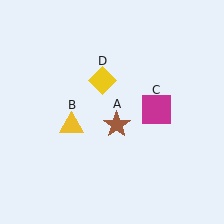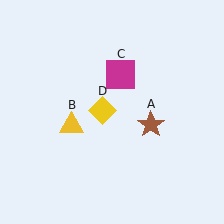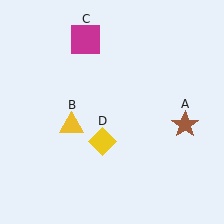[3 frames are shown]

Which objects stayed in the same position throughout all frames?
Yellow triangle (object B) remained stationary.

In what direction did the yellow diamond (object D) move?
The yellow diamond (object D) moved down.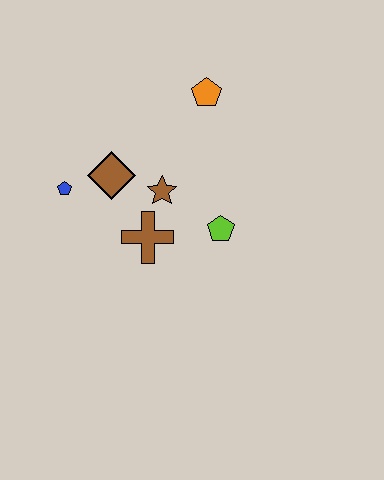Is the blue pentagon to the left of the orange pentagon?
Yes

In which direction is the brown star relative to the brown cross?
The brown star is above the brown cross.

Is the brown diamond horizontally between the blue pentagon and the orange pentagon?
Yes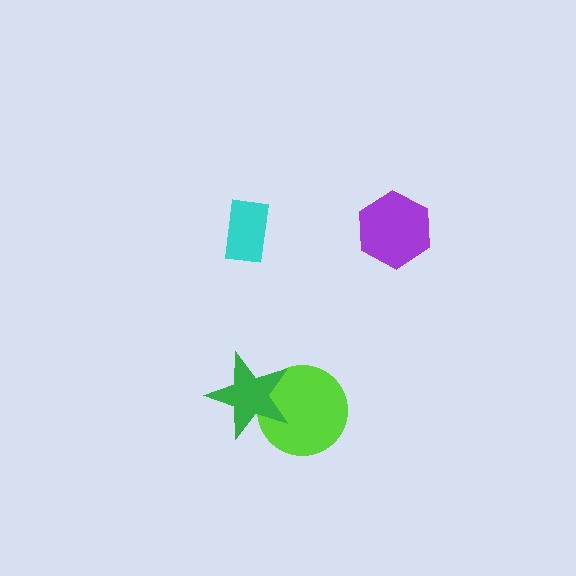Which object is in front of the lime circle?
The green star is in front of the lime circle.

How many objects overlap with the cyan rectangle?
0 objects overlap with the cyan rectangle.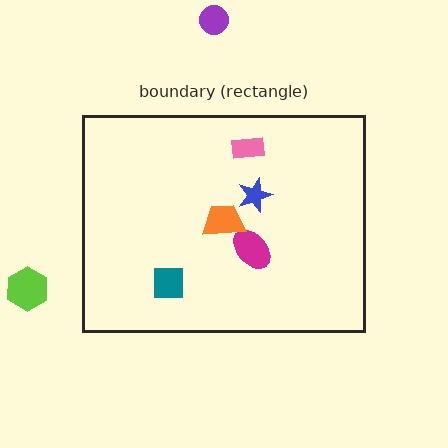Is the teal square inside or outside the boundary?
Inside.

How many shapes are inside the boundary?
5 inside, 2 outside.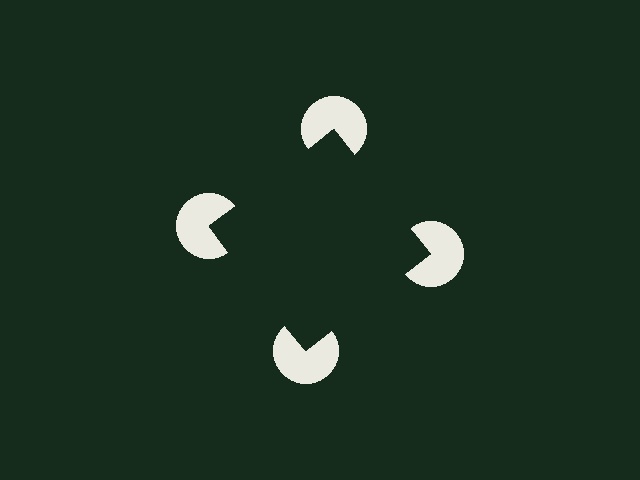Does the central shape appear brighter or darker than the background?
It typically appears slightly darker than the background, even though no actual brightness change is drawn.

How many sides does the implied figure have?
4 sides.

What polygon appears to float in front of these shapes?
An illusory square — its edges are inferred from the aligned wedge cuts in the pac-man discs, not physically drawn.